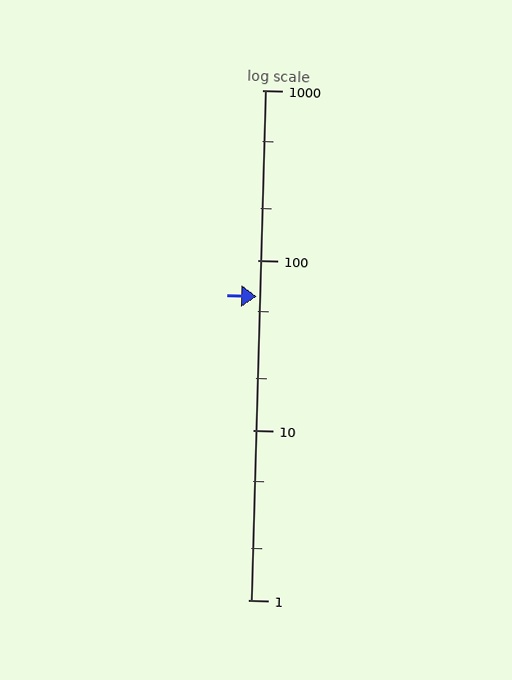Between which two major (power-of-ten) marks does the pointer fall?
The pointer is between 10 and 100.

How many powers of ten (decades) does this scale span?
The scale spans 3 decades, from 1 to 1000.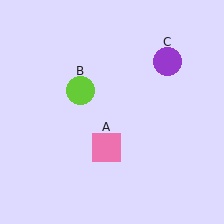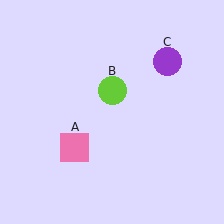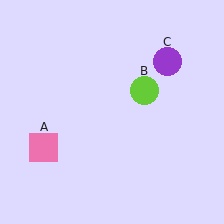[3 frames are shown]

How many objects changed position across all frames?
2 objects changed position: pink square (object A), lime circle (object B).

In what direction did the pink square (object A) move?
The pink square (object A) moved left.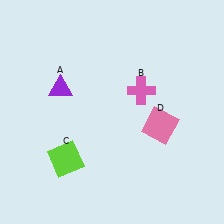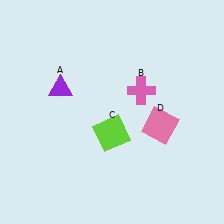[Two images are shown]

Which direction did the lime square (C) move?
The lime square (C) moved right.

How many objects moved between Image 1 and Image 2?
1 object moved between the two images.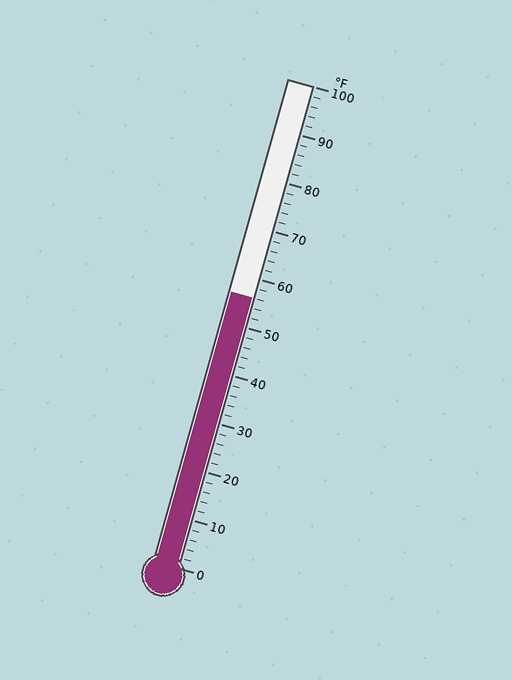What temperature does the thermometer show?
The thermometer shows approximately 56°F.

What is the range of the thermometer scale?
The thermometer scale ranges from 0°F to 100°F.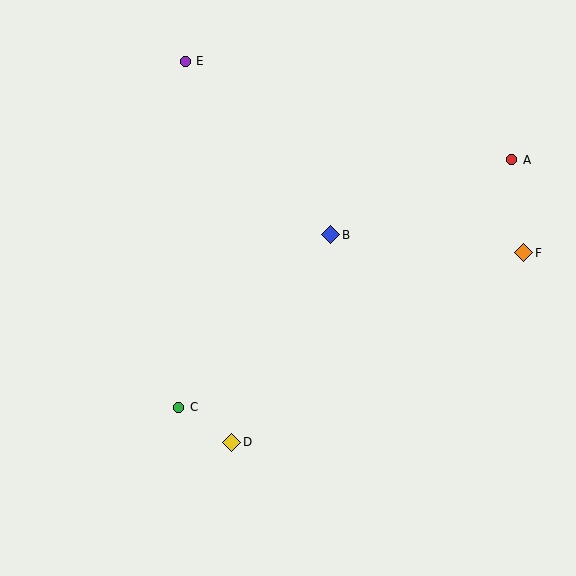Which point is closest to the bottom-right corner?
Point F is closest to the bottom-right corner.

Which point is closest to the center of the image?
Point B at (331, 235) is closest to the center.